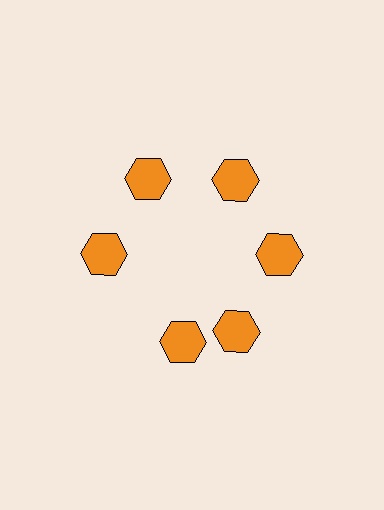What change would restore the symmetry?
The symmetry would be restored by rotating it back into even spacing with its neighbors so that all 6 hexagons sit at equal angles and equal distance from the center.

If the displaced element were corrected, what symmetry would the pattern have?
It would have 6-fold rotational symmetry — the pattern would map onto itself every 60 degrees.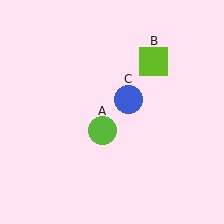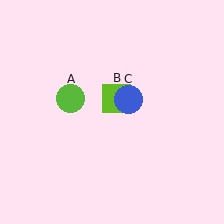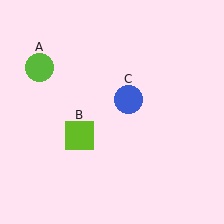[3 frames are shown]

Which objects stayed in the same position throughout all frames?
Blue circle (object C) remained stationary.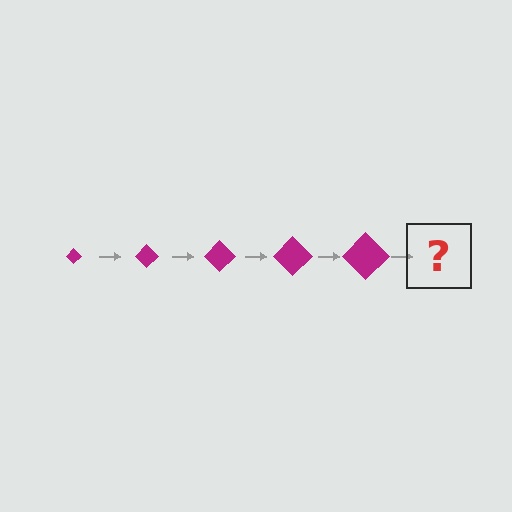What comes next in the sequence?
The next element should be a magenta diamond, larger than the previous one.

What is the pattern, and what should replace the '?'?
The pattern is that the diamond gets progressively larger each step. The '?' should be a magenta diamond, larger than the previous one.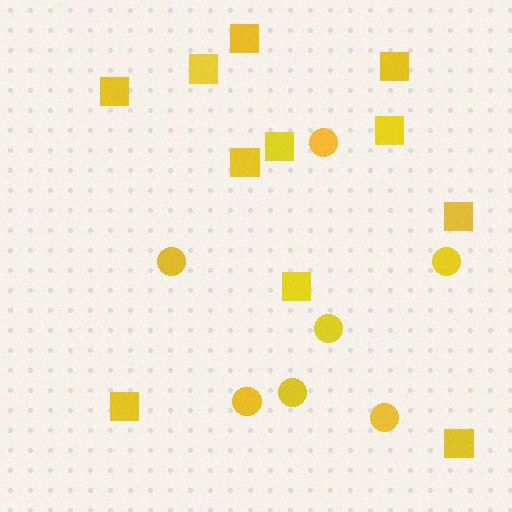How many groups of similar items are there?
There are 2 groups: one group of circles (7) and one group of squares (11).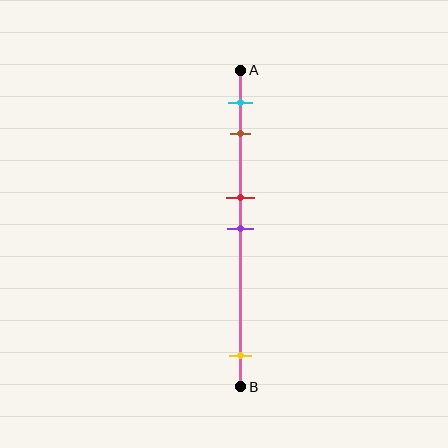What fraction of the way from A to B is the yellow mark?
The yellow mark is approximately 90% (0.9) of the way from A to B.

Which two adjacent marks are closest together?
The red and purple marks are the closest adjacent pair.